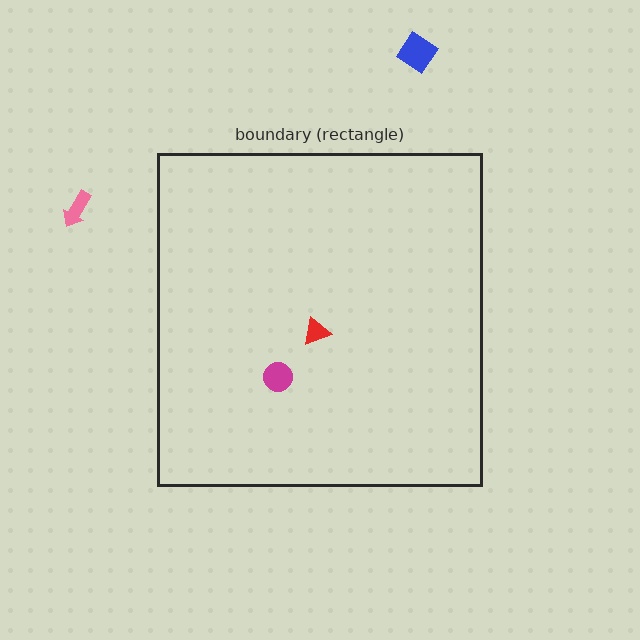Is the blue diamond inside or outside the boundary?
Outside.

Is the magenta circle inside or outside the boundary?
Inside.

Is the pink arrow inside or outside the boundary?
Outside.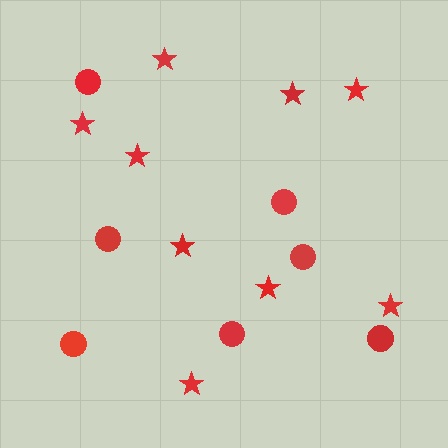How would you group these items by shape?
There are 2 groups: one group of circles (7) and one group of stars (9).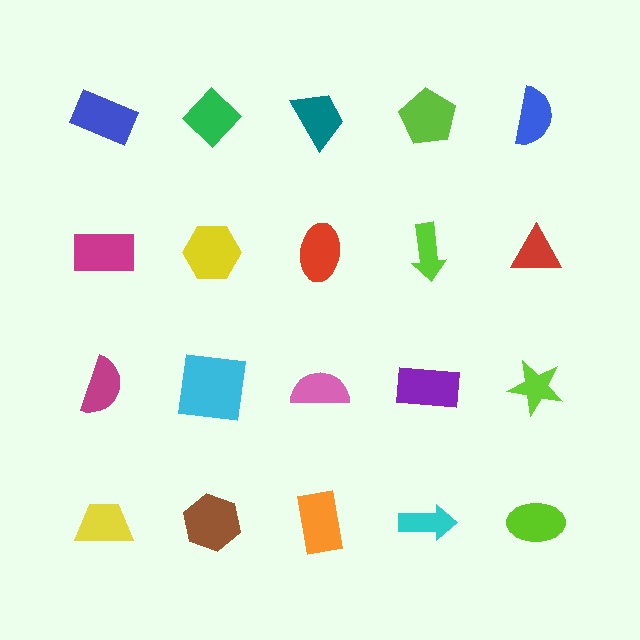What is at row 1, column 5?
A blue semicircle.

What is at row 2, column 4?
A lime arrow.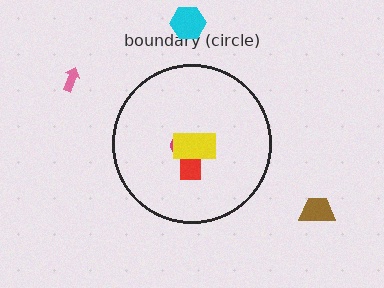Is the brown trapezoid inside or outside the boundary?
Outside.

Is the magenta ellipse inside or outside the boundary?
Inside.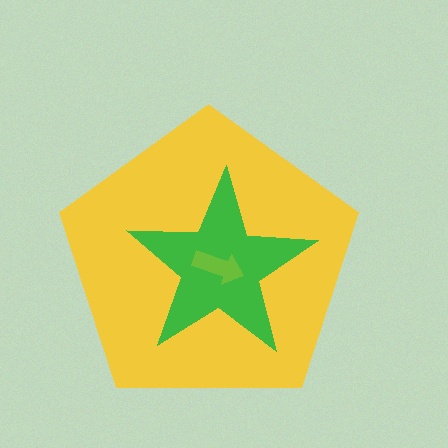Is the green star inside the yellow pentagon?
Yes.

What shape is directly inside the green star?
The lime arrow.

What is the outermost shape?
The yellow pentagon.